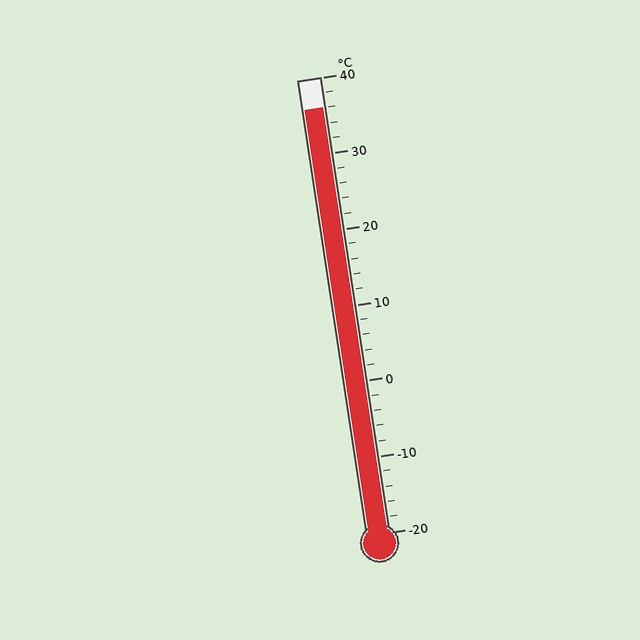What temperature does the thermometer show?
The thermometer shows approximately 36°C.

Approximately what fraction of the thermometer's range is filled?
The thermometer is filled to approximately 95% of its range.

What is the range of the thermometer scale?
The thermometer scale ranges from -20°C to 40°C.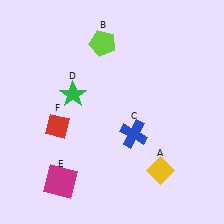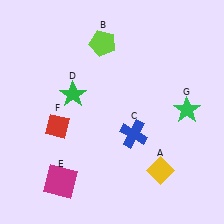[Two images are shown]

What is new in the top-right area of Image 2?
A green star (G) was added in the top-right area of Image 2.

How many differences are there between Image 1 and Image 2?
There is 1 difference between the two images.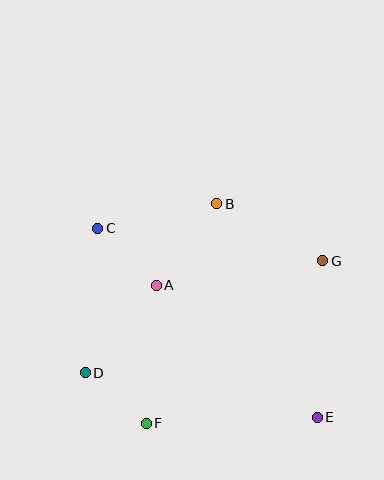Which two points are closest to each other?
Points D and F are closest to each other.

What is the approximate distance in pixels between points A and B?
The distance between A and B is approximately 102 pixels.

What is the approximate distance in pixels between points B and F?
The distance between B and F is approximately 231 pixels.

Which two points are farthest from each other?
Points C and E are farthest from each other.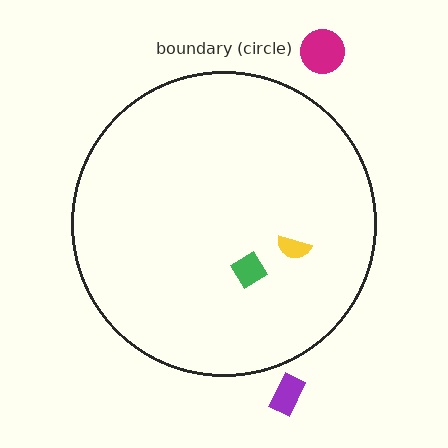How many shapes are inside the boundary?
2 inside, 2 outside.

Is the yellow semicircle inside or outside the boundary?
Inside.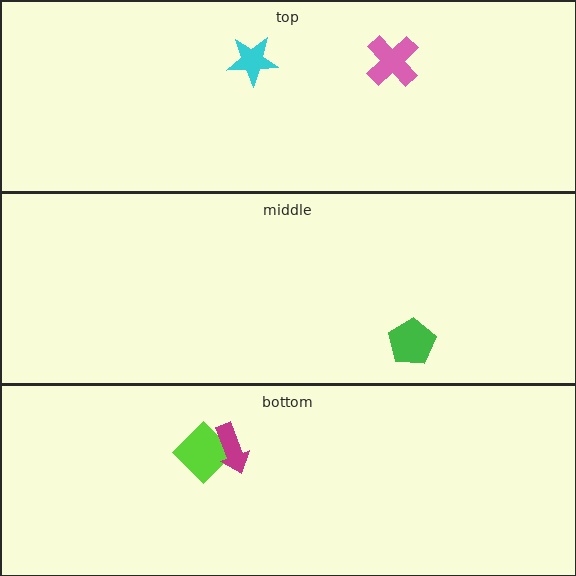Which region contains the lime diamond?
The bottom region.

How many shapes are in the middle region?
1.